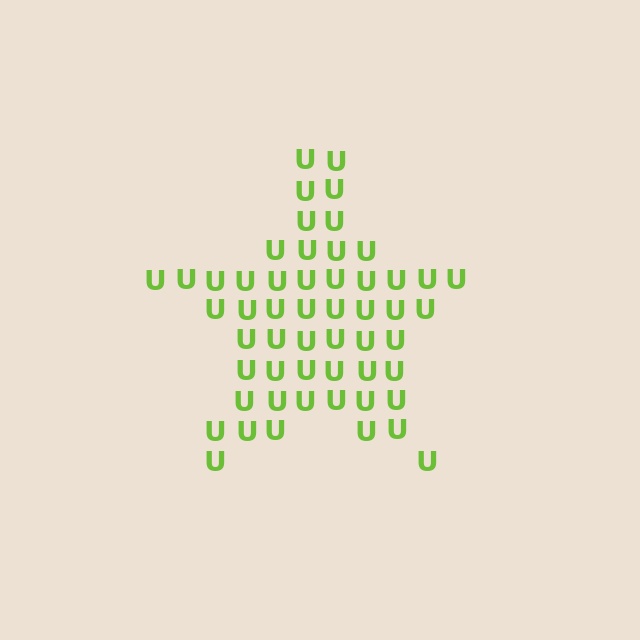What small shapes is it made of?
It is made of small letter U's.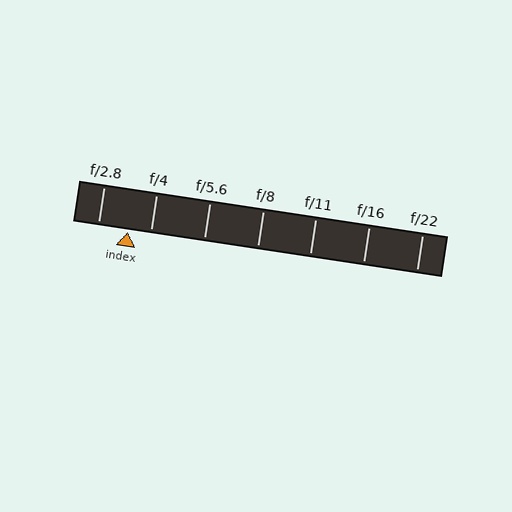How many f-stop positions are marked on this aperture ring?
There are 7 f-stop positions marked.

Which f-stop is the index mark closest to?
The index mark is closest to f/4.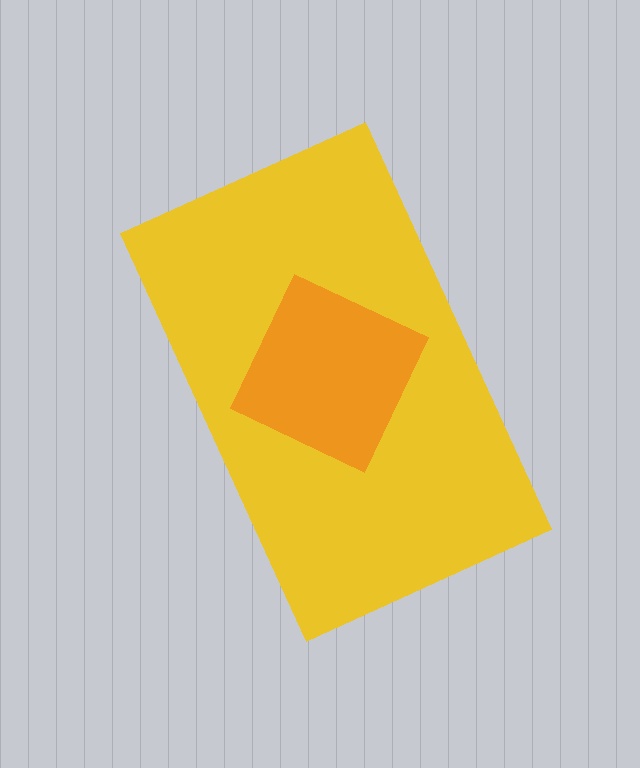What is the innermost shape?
The orange square.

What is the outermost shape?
The yellow rectangle.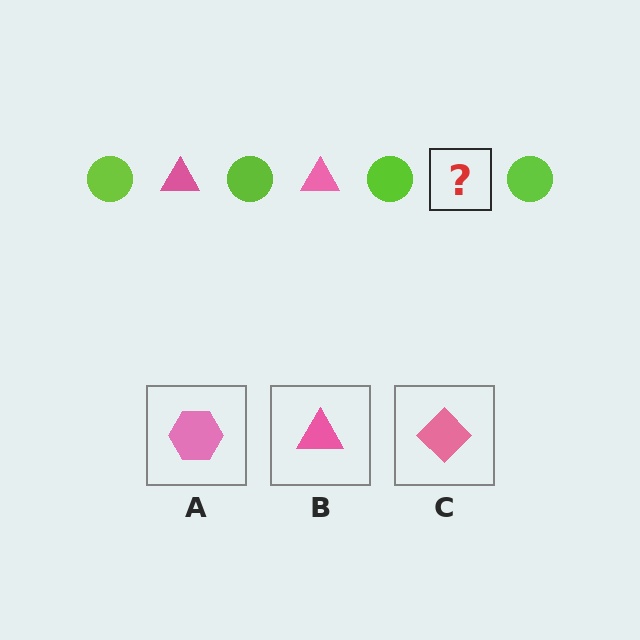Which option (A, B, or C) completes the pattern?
B.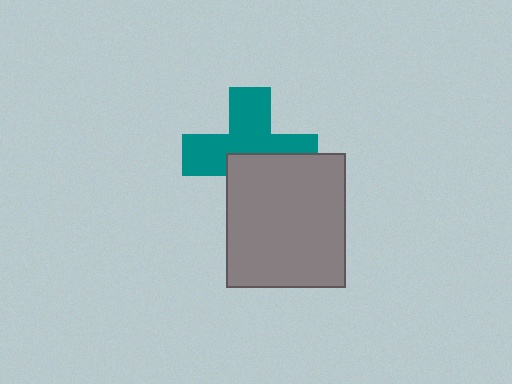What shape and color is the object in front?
The object in front is a gray rectangle.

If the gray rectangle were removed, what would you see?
You would see the complete teal cross.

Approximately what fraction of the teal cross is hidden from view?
Roughly 42% of the teal cross is hidden behind the gray rectangle.